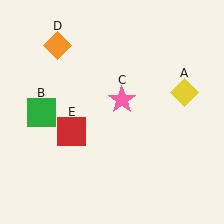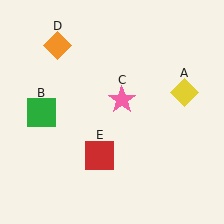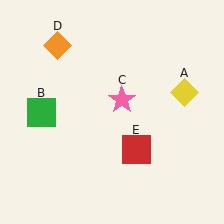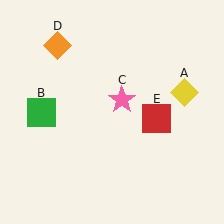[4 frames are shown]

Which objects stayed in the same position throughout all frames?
Yellow diamond (object A) and green square (object B) and pink star (object C) and orange diamond (object D) remained stationary.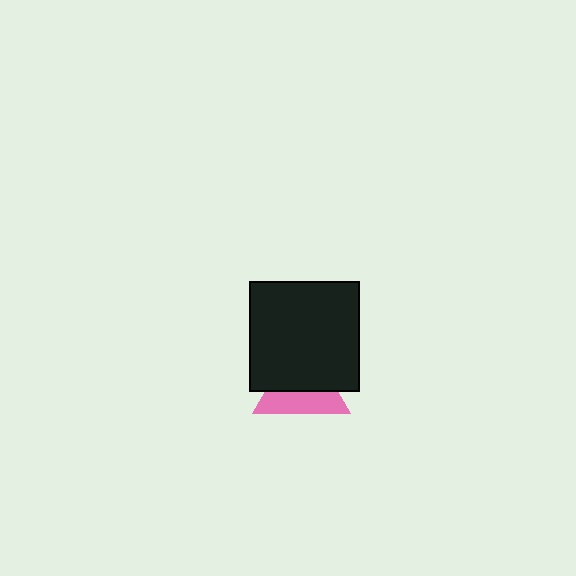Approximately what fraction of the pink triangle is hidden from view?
Roughly 55% of the pink triangle is hidden behind the black square.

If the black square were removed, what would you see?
You would see the complete pink triangle.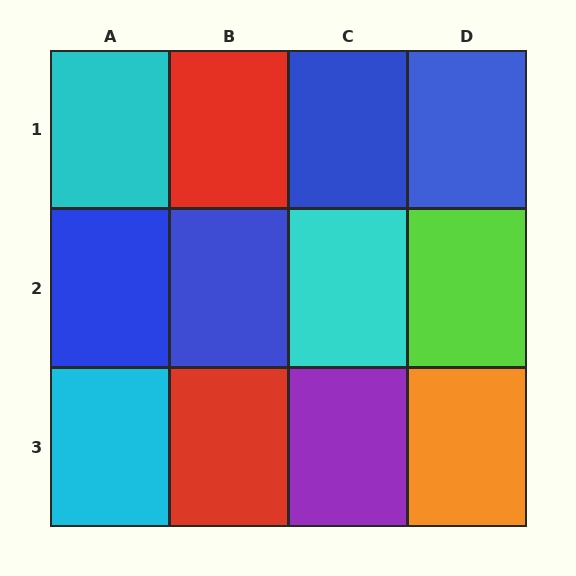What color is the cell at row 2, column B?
Blue.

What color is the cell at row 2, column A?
Blue.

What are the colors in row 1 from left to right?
Cyan, red, blue, blue.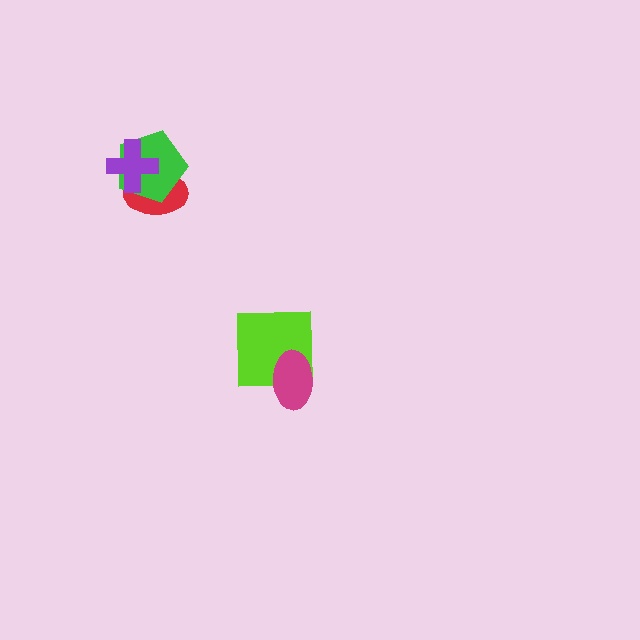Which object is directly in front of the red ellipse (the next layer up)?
The green pentagon is directly in front of the red ellipse.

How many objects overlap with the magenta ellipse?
1 object overlaps with the magenta ellipse.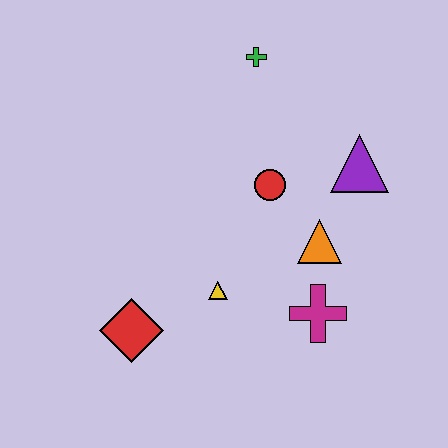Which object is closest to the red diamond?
The yellow triangle is closest to the red diamond.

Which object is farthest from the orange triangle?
The red diamond is farthest from the orange triangle.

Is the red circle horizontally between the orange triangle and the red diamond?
Yes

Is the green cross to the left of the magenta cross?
Yes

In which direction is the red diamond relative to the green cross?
The red diamond is below the green cross.